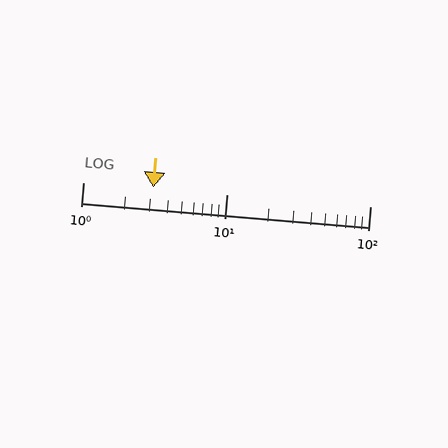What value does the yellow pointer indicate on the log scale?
The pointer indicates approximately 3.1.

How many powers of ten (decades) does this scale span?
The scale spans 2 decades, from 1 to 100.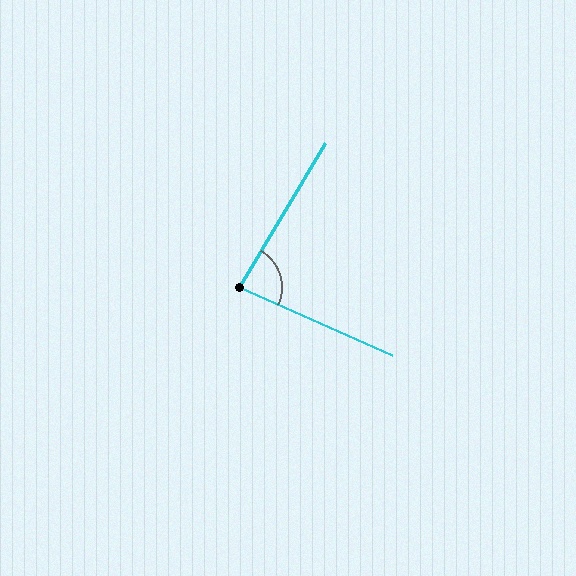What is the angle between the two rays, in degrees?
Approximately 83 degrees.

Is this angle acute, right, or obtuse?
It is acute.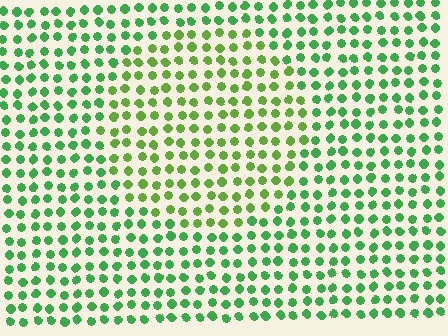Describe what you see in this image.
The image is filled with small green elements in a uniform arrangement. A circle-shaped region is visible where the elements are tinted to a slightly different hue, forming a subtle color boundary.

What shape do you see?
I see a circle.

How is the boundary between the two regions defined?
The boundary is defined purely by a slight shift in hue (about 30 degrees). Spacing, size, and orientation are identical on both sides.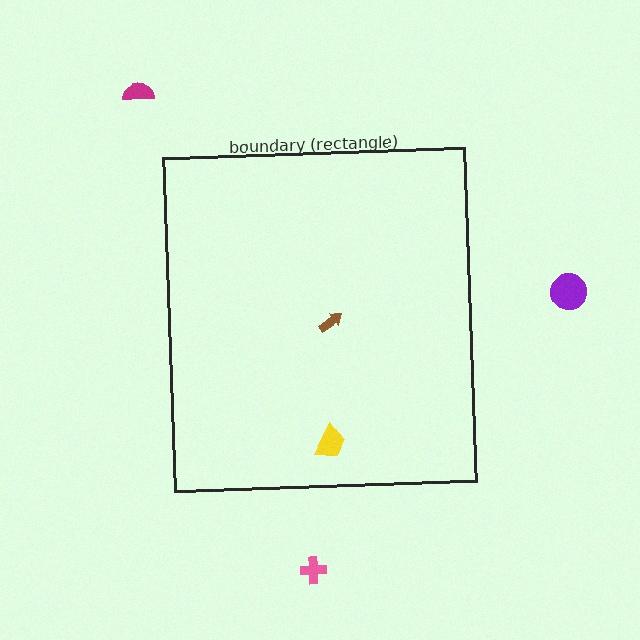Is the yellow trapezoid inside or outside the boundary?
Inside.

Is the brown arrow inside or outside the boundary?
Inside.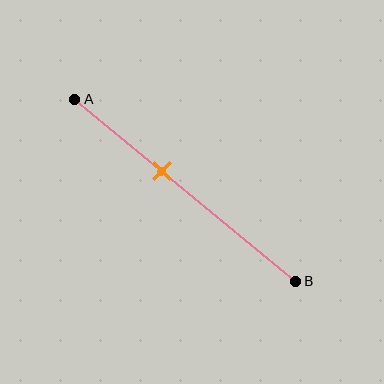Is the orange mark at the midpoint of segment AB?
No, the mark is at about 40% from A, not at the 50% midpoint.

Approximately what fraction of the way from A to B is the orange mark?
The orange mark is approximately 40% of the way from A to B.